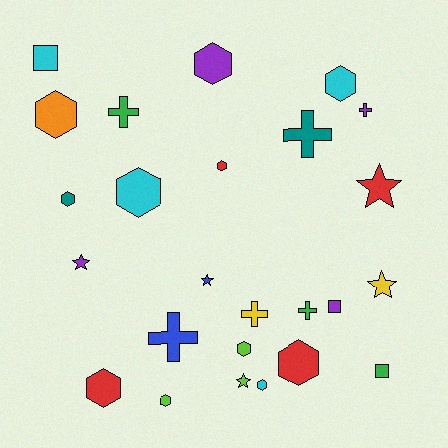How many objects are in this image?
There are 25 objects.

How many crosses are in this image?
There are 6 crosses.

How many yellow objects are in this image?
There are 2 yellow objects.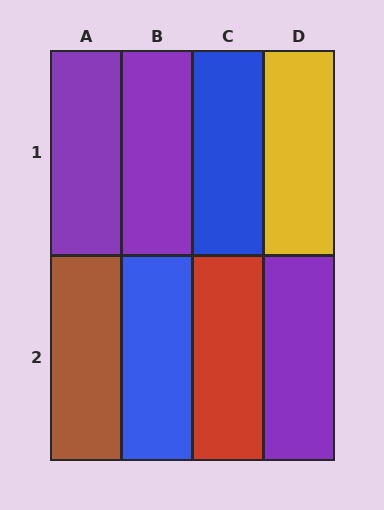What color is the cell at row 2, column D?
Purple.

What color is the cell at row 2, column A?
Brown.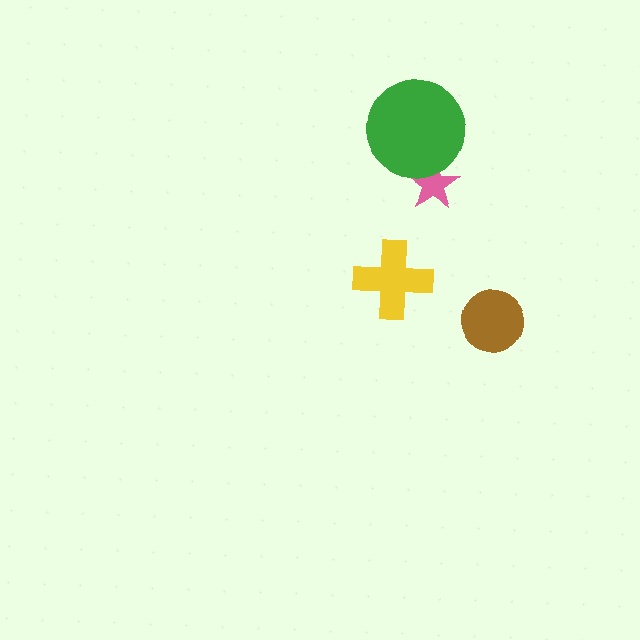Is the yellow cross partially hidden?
No, no other shape covers it.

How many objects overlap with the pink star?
1 object overlaps with the pink star.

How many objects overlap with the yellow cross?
0 objects overlap with the yellow cross.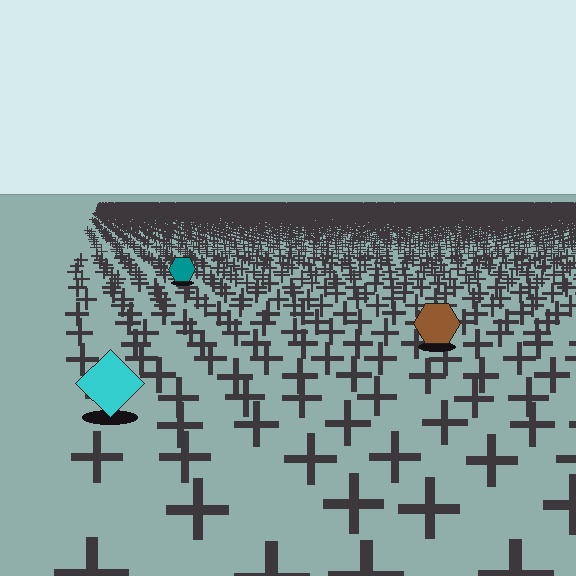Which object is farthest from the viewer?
The teal hexagon is farthest from the viewer. It appears smaller and the ground texture around it is denser.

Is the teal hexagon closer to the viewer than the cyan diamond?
No. The cyan diamond is closer — you can tell from the texture gradient: the ground texture is coarser near it.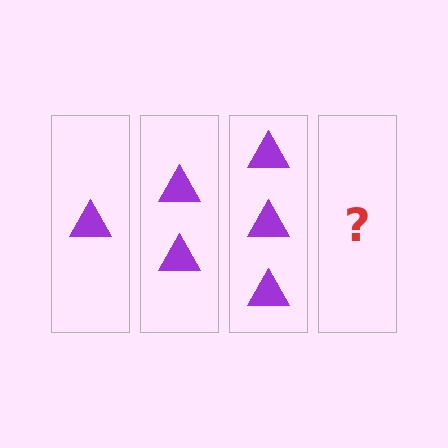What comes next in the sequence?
The next element should be 4 triangles.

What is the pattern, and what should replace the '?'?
The pattern is that each step adds one more triangle. The '?' should be 4 triangles.